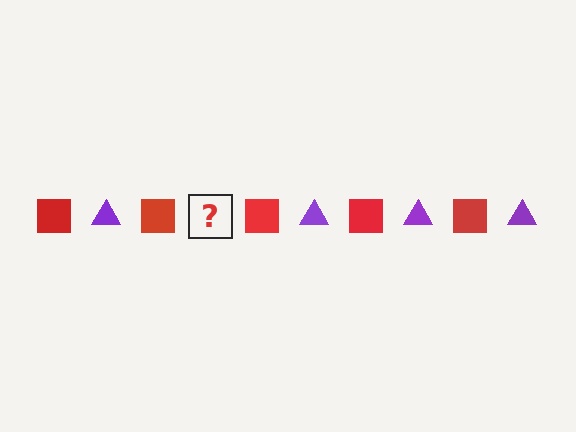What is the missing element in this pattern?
The missing element is a purple triangle.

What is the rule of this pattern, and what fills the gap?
The rule is that the pattern alternates between red square and purple triangle. The gap should be filled with a purple triangle.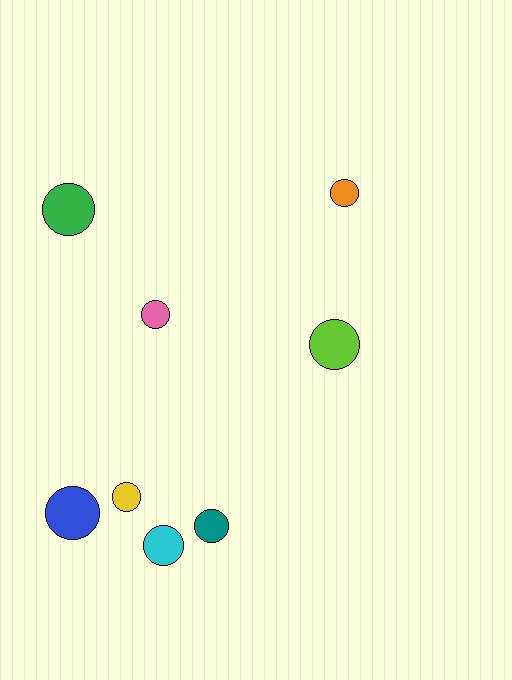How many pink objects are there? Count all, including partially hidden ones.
There is 1 pink object.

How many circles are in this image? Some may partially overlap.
There are 8 circles.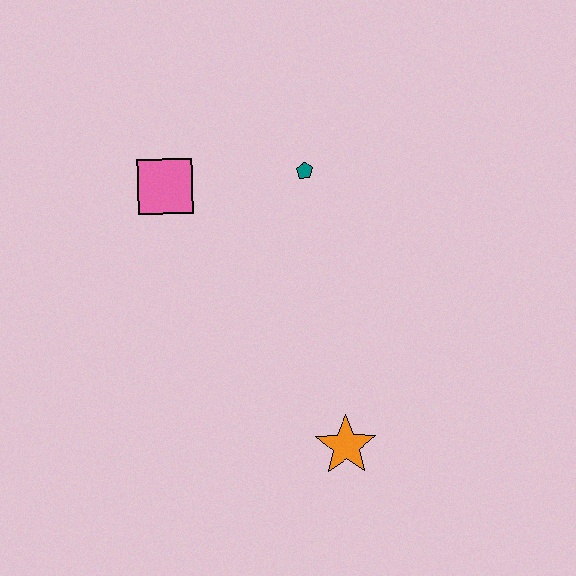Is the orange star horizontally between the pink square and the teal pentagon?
No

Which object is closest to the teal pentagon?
The pink square is closest to the teal pentagon.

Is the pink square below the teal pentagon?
Yes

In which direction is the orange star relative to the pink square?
The orange star is below the pink square.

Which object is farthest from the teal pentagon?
The orange star is farthest from the teal pentagon.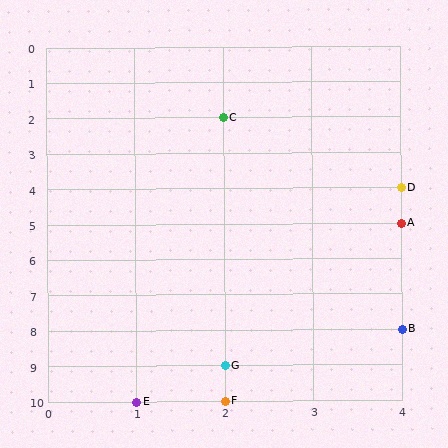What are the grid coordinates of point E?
Point E is at grid coordinates (1, 10).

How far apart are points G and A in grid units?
Points G and A are 2 columns and 4 rows apart (about 4.5 grid units diagonally).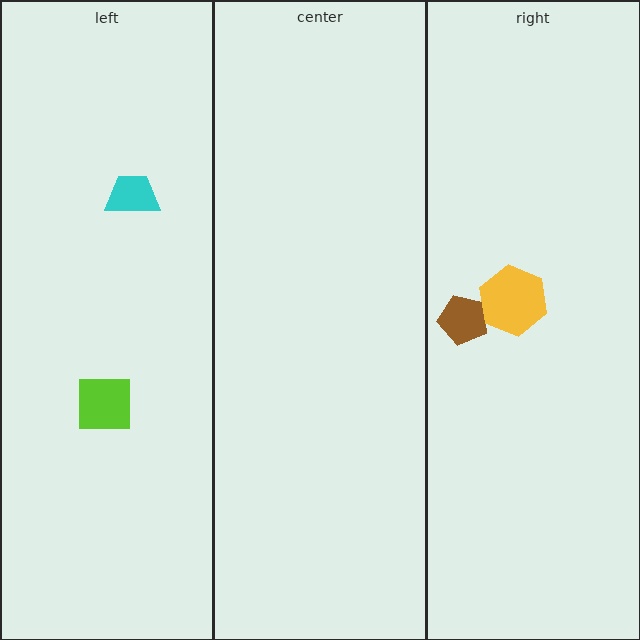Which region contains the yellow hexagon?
The right region.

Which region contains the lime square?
The left region.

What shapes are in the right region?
The brown pentagon, the yellow hexagon.